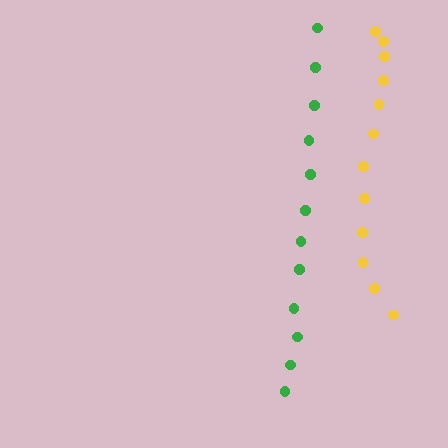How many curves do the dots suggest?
There are 2 distinct paths.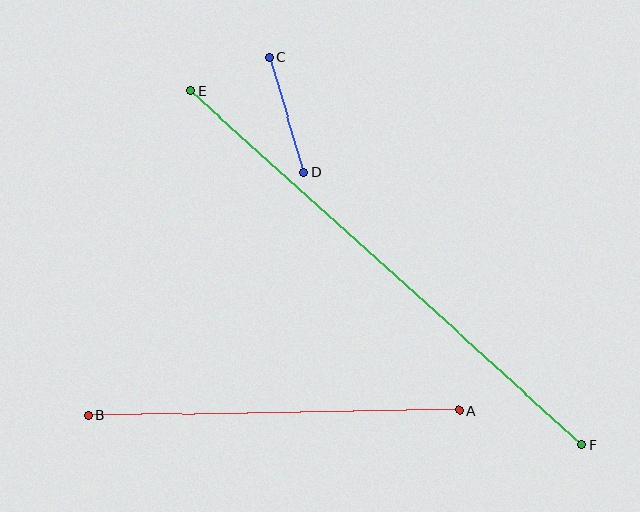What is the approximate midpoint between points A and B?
The midpoint is at approximately (274, 413) pixels.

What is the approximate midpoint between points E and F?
The midpoint is at approximately (386, 268) pixels.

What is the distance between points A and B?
The distance is approximately 371 pixels.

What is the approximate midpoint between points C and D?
The midpoint is at approximately (286, 115) pixels.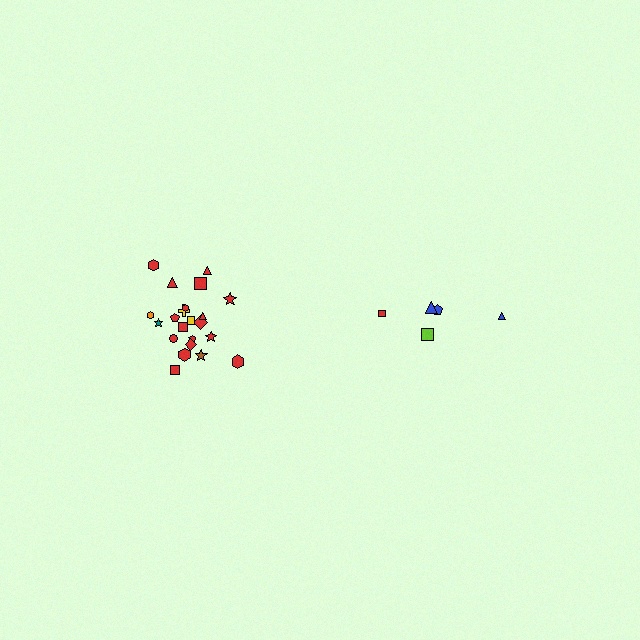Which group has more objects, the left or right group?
The left group.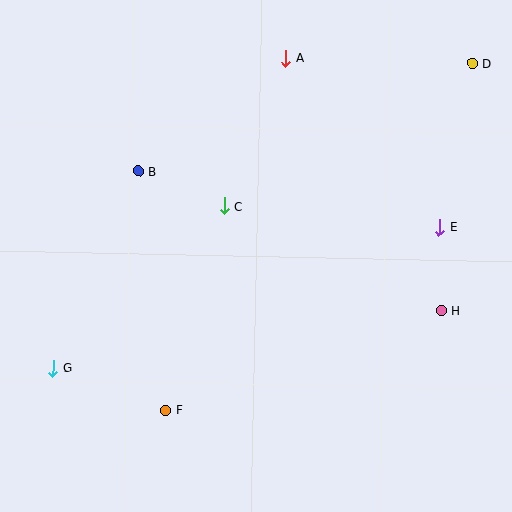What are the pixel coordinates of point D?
Point D is at (473, 63).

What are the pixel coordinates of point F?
Point F is at (165, 410).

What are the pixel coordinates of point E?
Point E is at (439, 227).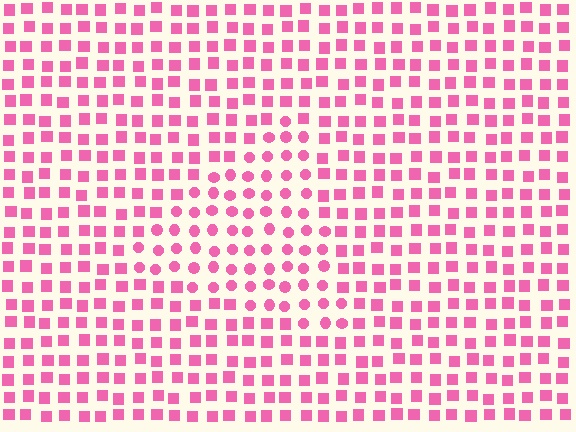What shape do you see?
I see a triangle.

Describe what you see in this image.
The image is filled with small pink elements arranged in a uniform grid. A triangle-shaped region contains circles, while the surrounding area contains squares. The boundary is defined purely by the change in element shape.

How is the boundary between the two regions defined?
The boundary is defined by a change in element shape: circles inside vs. squares outside. All elements share the same color and spacing.